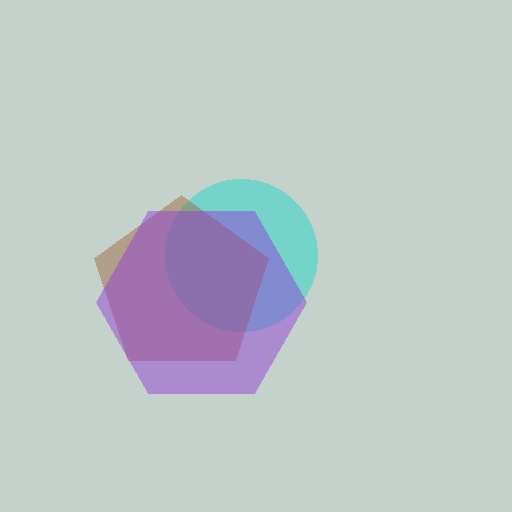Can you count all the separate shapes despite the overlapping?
Yes, there are 3 separate shapes.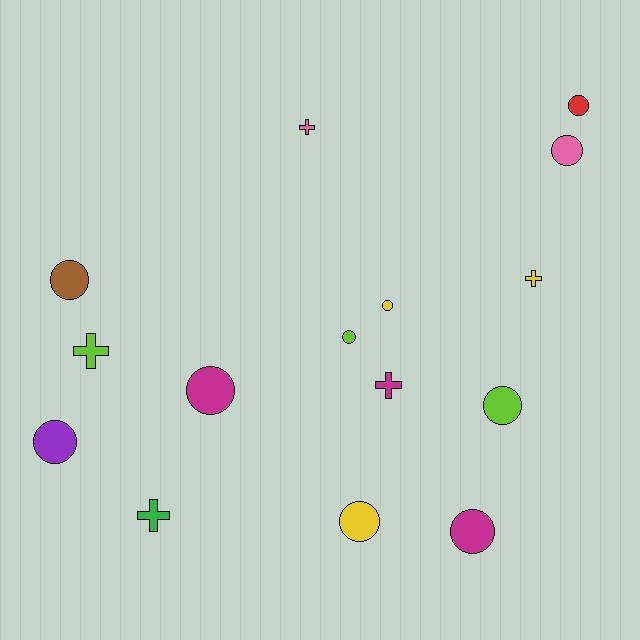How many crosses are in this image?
There are 5 crosses.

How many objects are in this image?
There are 15 objects.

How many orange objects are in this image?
There are no orange objects.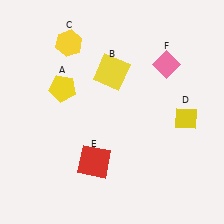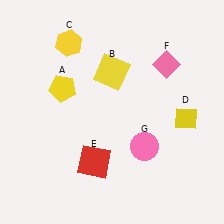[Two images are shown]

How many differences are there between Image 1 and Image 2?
There is 1 difference between the two images.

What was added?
A pink circle (G) was added in Image 2.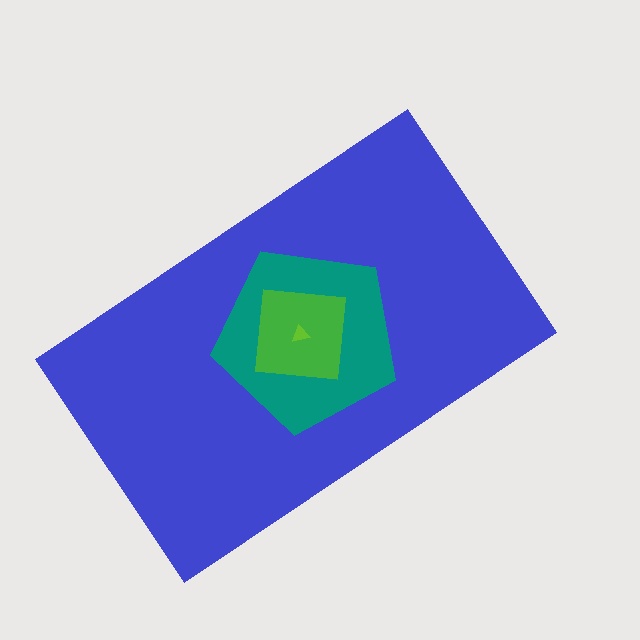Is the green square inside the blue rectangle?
Yes.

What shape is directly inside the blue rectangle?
The teal pentagon.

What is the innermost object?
The lime triangle.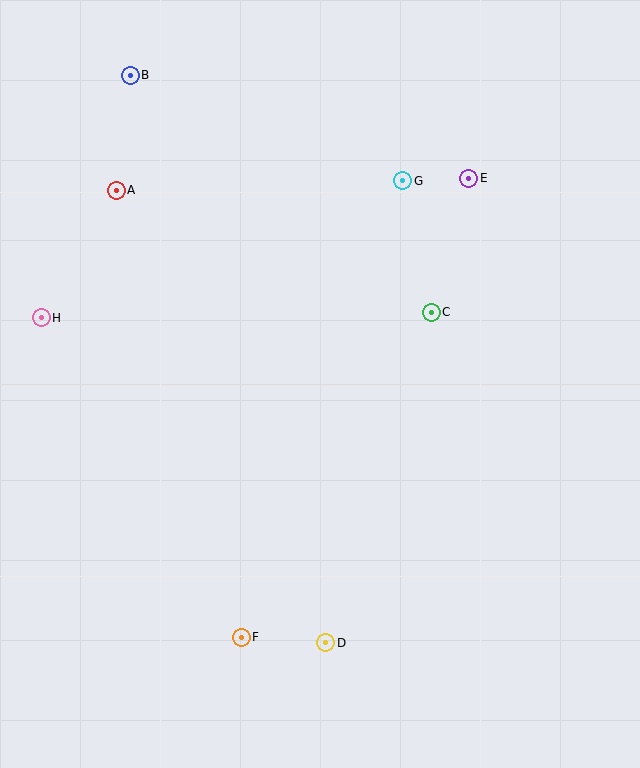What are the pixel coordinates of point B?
Point B is at (130, 75).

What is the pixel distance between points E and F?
The distance between E and F is 512 pixels.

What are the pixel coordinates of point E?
Point E is at (469, 178).